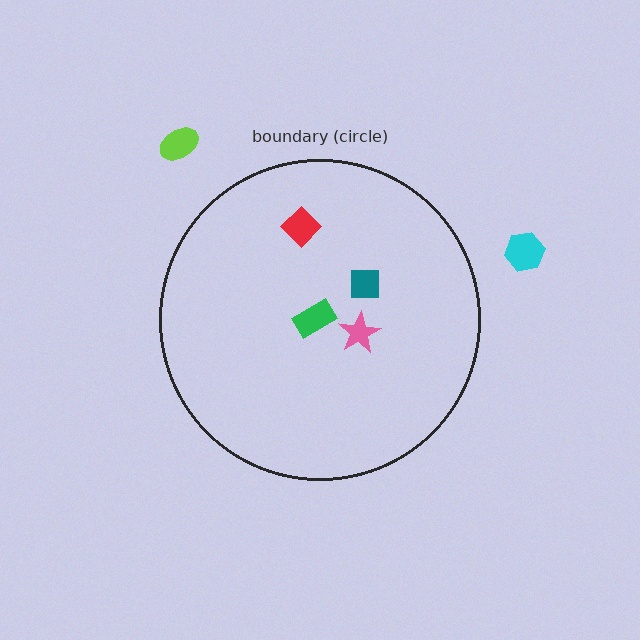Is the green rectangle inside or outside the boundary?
Inside.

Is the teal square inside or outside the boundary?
Inside.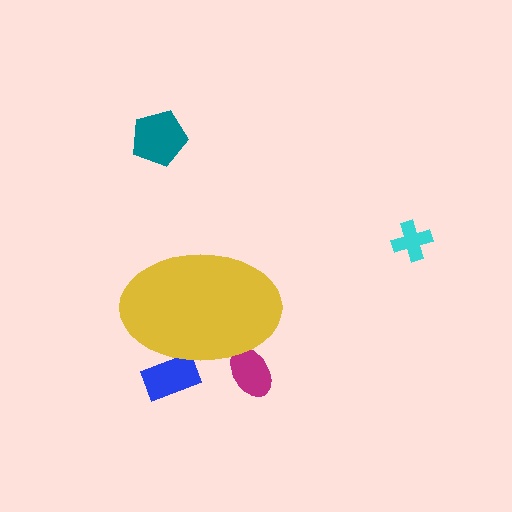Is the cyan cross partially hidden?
No, the cyan cross is fully visible.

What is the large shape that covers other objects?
A yellow ellipse.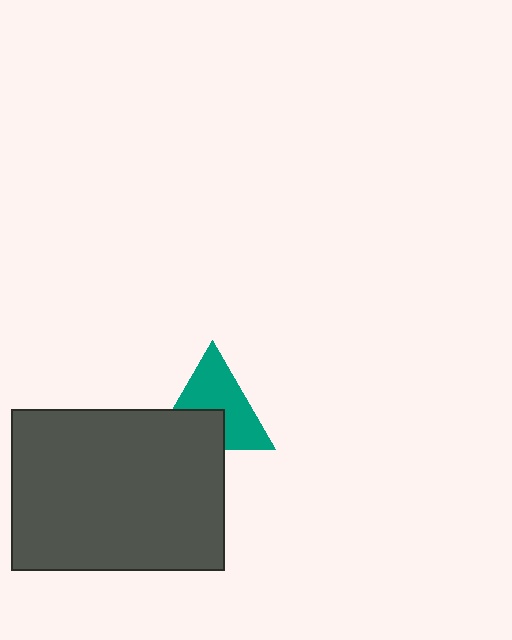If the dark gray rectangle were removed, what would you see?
You would see the complete teal triangle.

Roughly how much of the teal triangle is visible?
About half of it is visible (roughly 63%).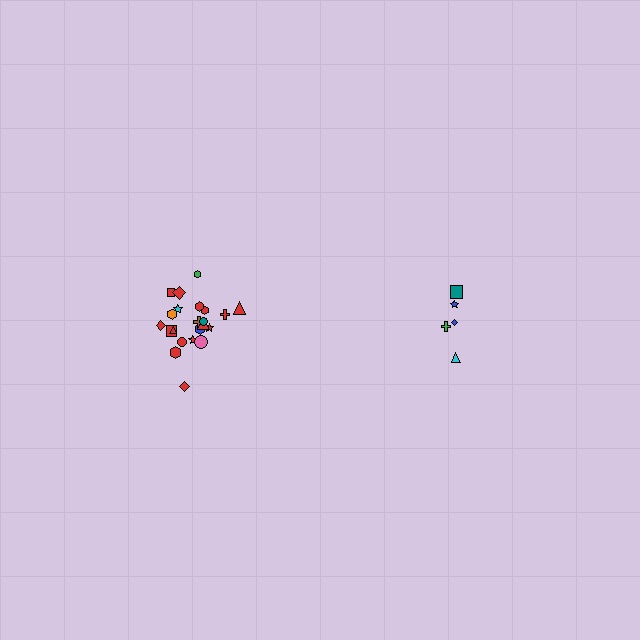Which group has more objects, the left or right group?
The left group.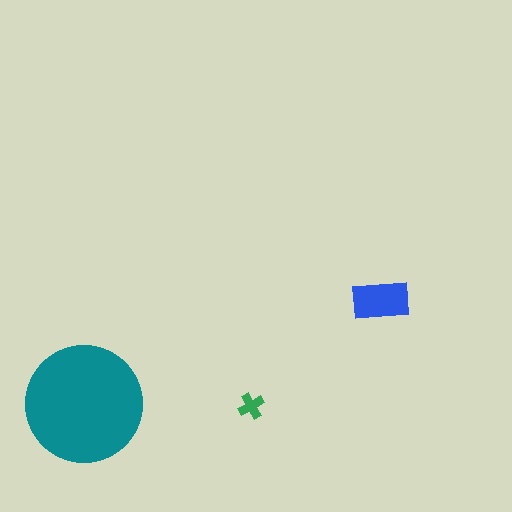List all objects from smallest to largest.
The green cross, the blue rectangle, the teal circle.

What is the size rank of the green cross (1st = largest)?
3rd.